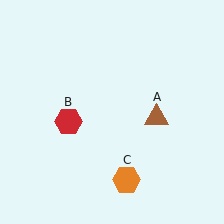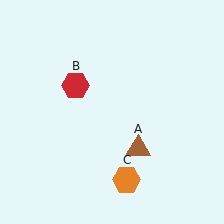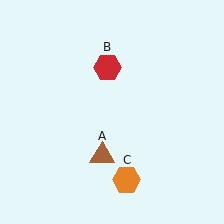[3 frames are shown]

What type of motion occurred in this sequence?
The brown triangle (object A), red hexagon (object B) rotated clockwise around the center of the scene.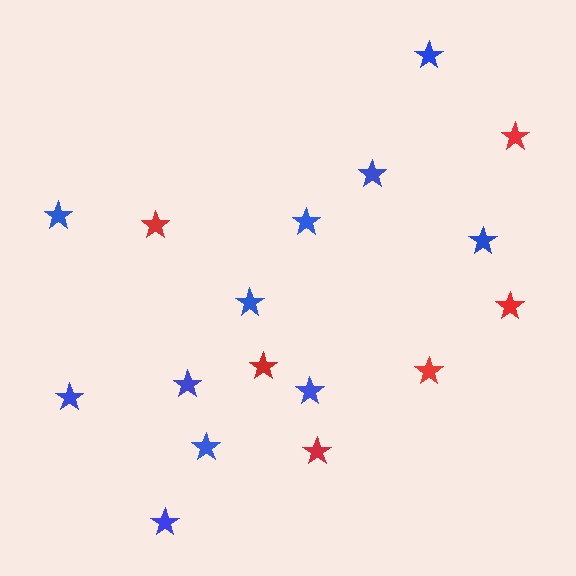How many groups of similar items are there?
There are 2 groups: one group of red stars (6) and one group of blue stars (11).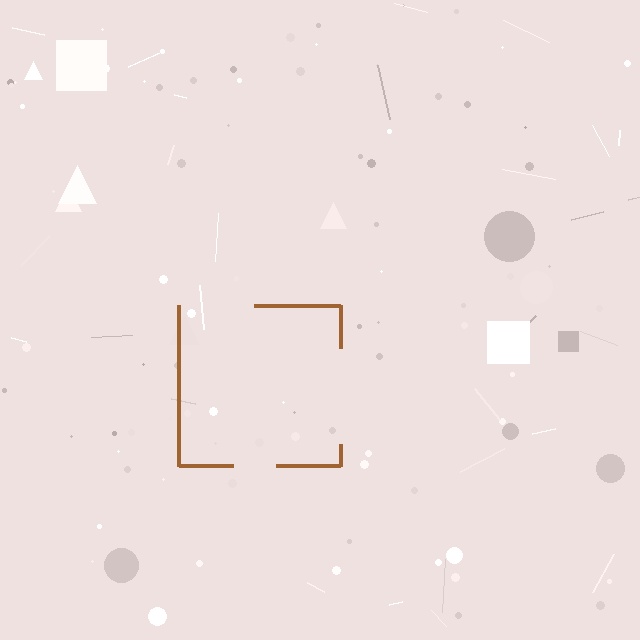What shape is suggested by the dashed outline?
The dashed outline suggests a square.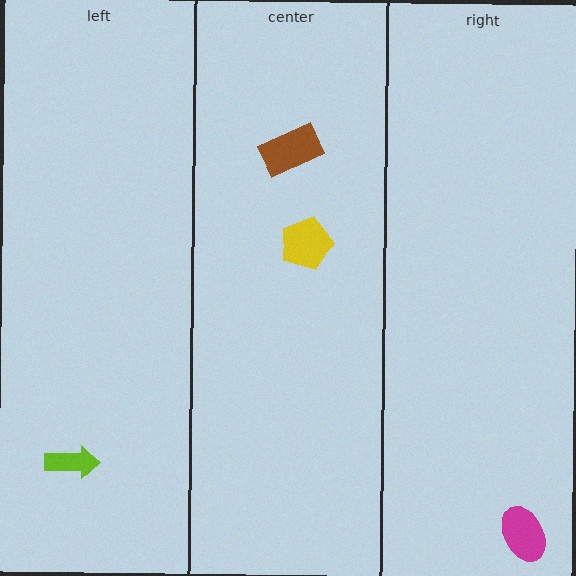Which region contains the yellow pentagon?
The center region.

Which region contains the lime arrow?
The left region.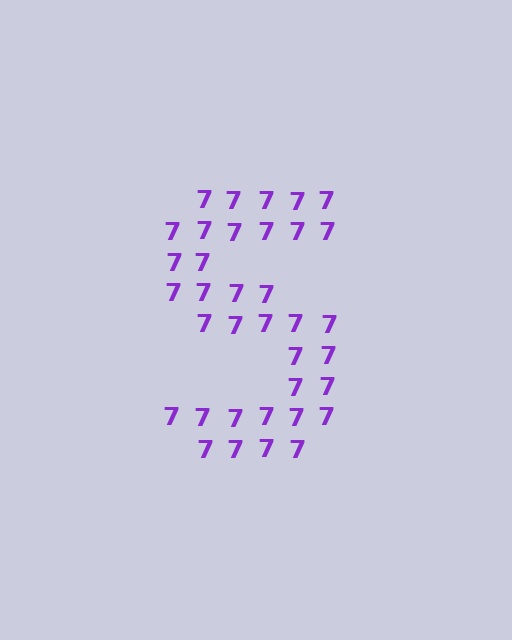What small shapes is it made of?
It is made of small digit 7's.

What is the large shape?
The large shape is the letter S.